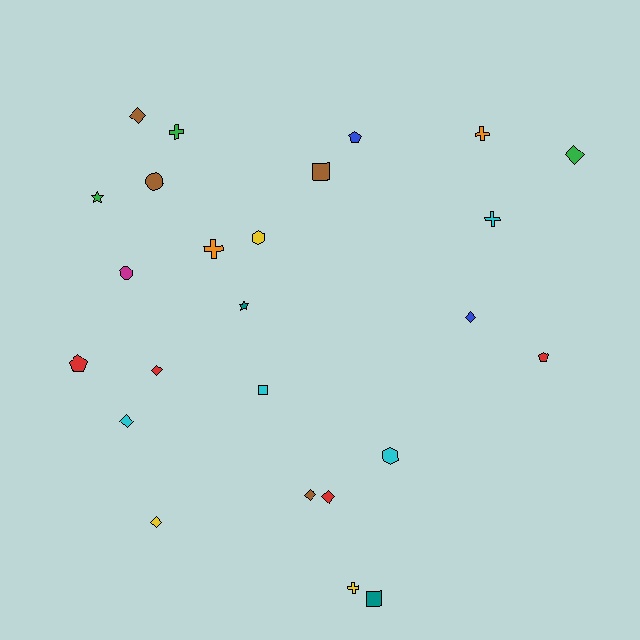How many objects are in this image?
There are 25 objects.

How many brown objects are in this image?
There are 4 brown objects.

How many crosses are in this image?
There are 5 crosses.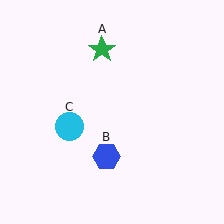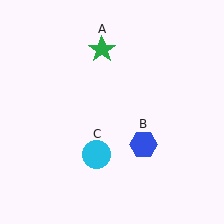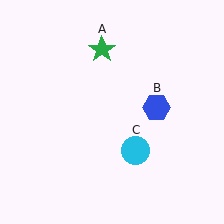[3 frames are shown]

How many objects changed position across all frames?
2 objects changed position: blue hexagon (object B), cyan circle (object C).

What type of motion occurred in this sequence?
The blue hexagon (object B), cyan circle (object C) rotated counterclockwise around the center of the scene.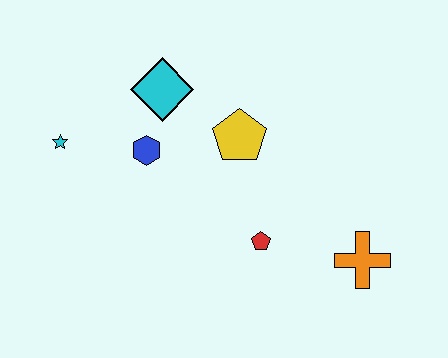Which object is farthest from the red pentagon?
The cyan star is farthest from the red pentagon.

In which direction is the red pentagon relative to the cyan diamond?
The red pentagon is below the cyan diamond.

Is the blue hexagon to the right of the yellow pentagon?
No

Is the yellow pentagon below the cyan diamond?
Yes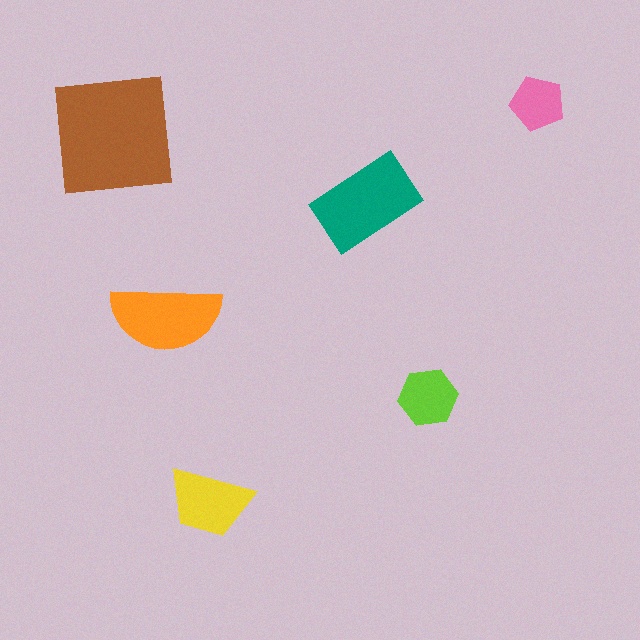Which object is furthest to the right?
The pink pentagon is rightmost.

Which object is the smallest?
The pink pentagon.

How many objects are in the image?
There are 6 objects in the image.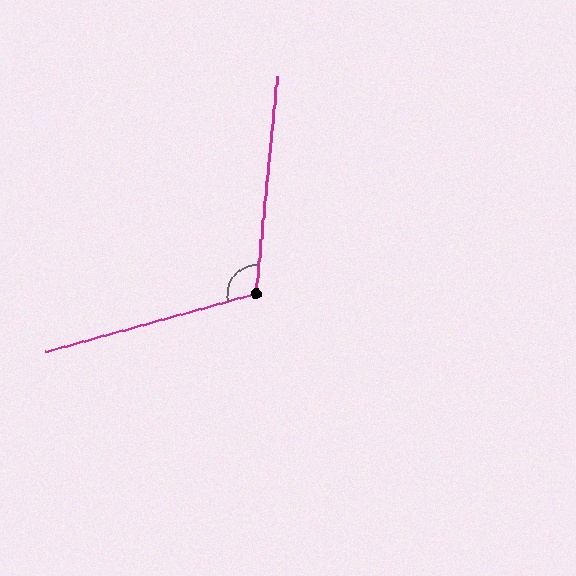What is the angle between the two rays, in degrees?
Approximately 111 degrees.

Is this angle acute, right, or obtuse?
It is obtuse.